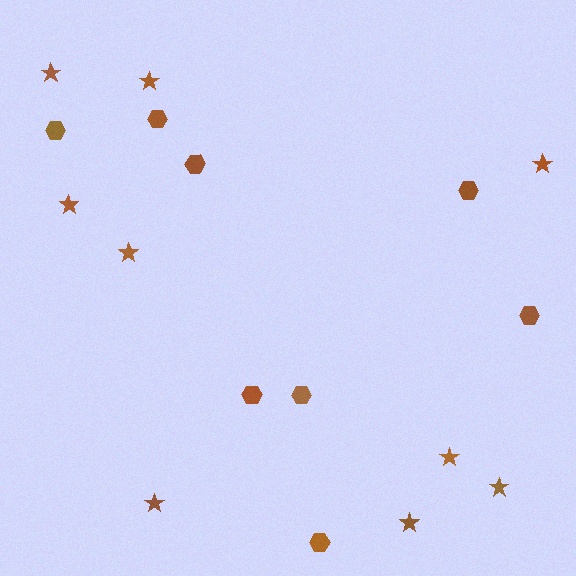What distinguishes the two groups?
There are 2 groups: one group of stars (9) and one group of hexagons (8).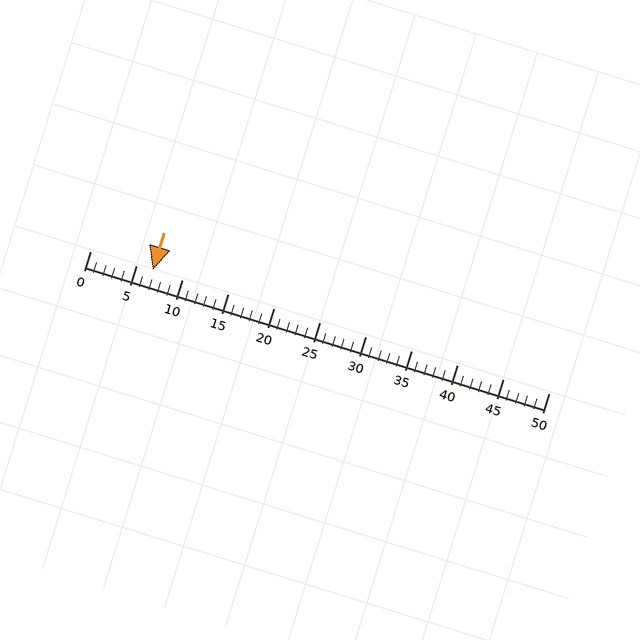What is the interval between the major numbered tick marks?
The major tick marks are spaced 5 units apart.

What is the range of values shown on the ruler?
The ruler shows values from 0 to 50.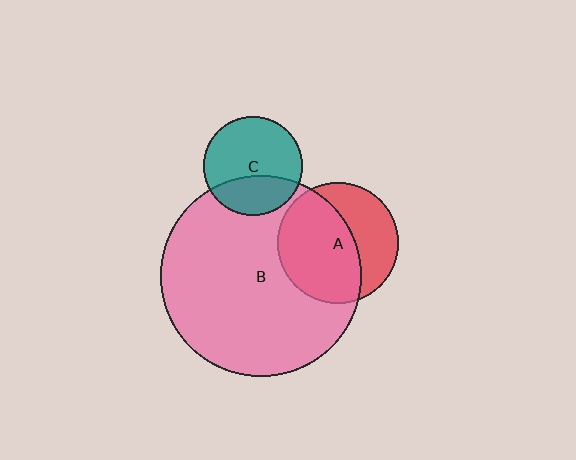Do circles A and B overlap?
Yes.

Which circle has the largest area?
Circle B (pink).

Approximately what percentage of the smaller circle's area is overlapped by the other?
Approximately 60%.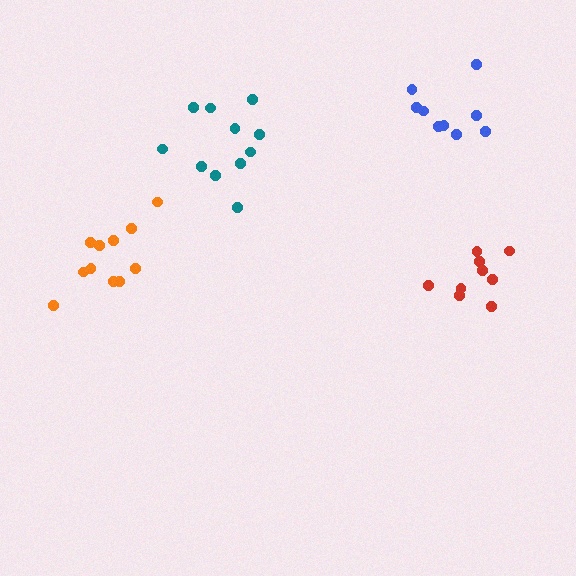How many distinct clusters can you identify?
There are 4 distinct clusters.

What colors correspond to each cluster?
The clusters are colored: teal, orange, red, blue.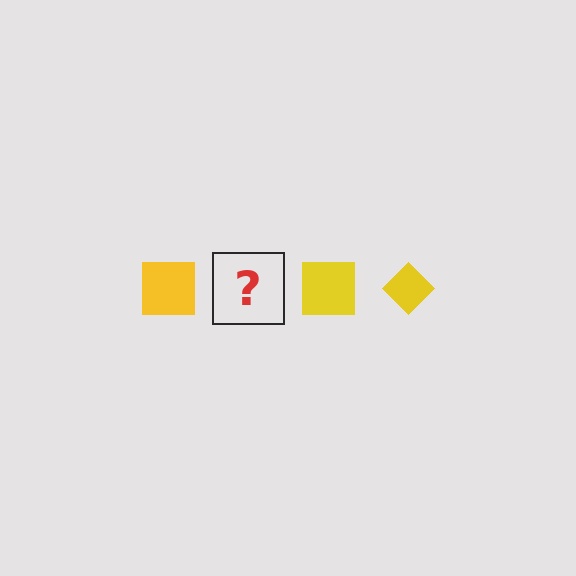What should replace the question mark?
The question mark should be replaced with a yellow diamond.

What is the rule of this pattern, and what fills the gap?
The rule is that the pattern cycles through square, diamond shapes in yellow. The gap should be filled with a yellow diamond.